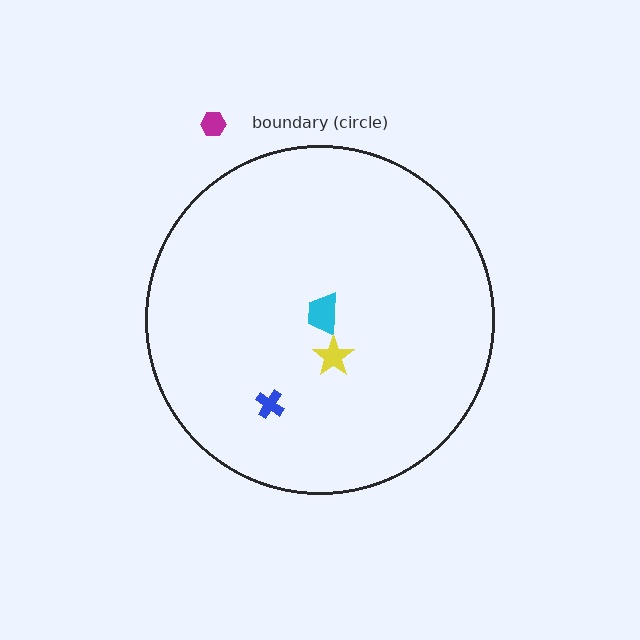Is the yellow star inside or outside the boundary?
Inside.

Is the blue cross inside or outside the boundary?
Inside.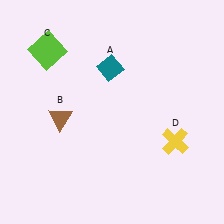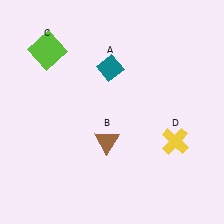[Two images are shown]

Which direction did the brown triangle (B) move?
The brown triangle (B) moved right.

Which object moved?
The brown triangle (B) moved right.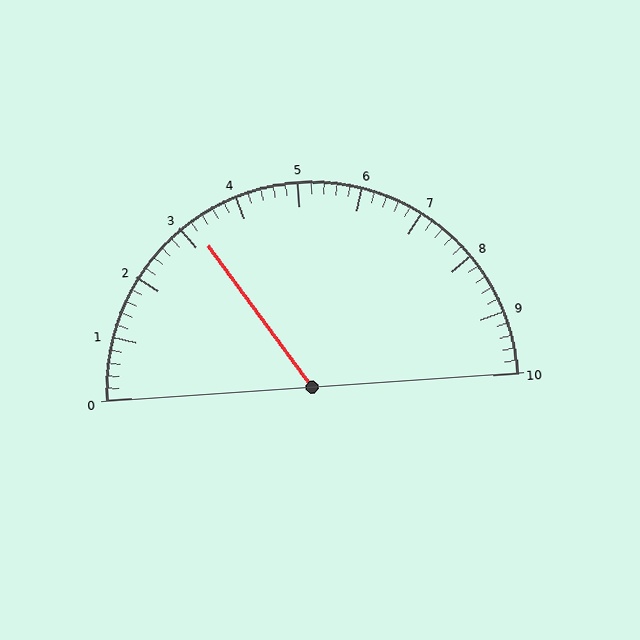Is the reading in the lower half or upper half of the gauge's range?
The reading is in the lower half of the range (0 to 10).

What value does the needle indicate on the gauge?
The needle indicates approximately 3.2.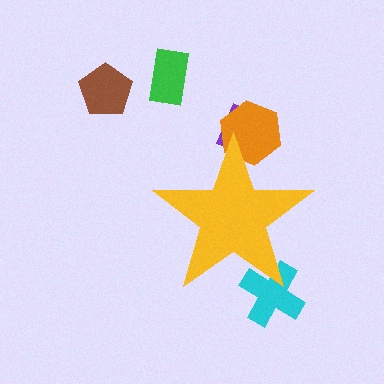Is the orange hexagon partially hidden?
Yes, the orange hexagon is partially hidden behind the yellow star.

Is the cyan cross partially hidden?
Yes, the cyan cross is partially hidden behind the yellow star.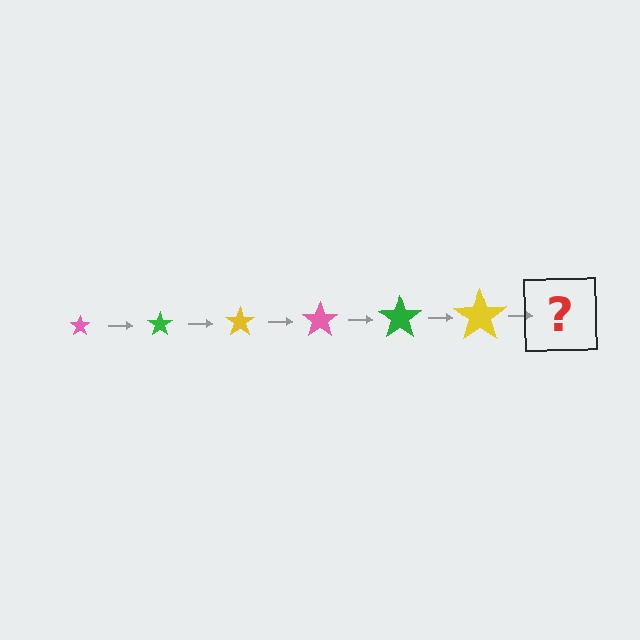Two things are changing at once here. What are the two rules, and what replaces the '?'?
The two rules are that the star grows larger each step and the color cycles through pink, green, and yellow. The '?' should be a pink star, larger than the previous one.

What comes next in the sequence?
The next element should be a pink star, larger than the previous one.